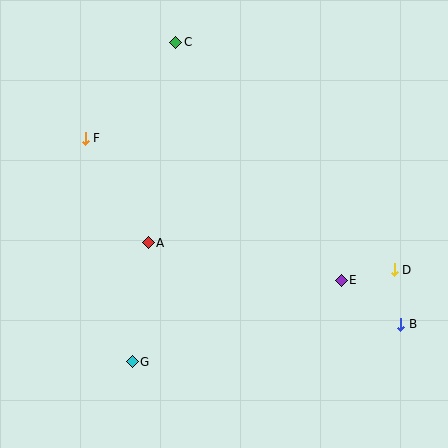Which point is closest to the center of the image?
Point A at (148, 243) is closest to the center.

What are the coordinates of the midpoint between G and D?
The midpoint between G and D is at (263, 316).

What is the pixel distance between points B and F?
The distance between B and F is 366 pixels.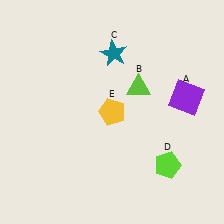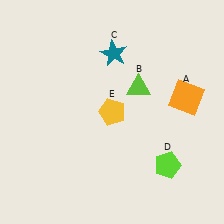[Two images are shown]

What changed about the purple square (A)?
In Image 1, A is purple. In Image 2, it changed to orange.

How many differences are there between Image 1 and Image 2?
There is 1 difference between the two images.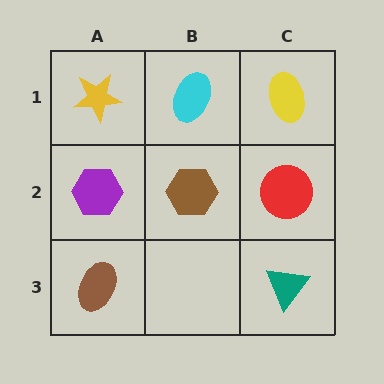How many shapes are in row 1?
3 shapes.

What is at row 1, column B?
A cyan ellipse.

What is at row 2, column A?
A purple hexagon.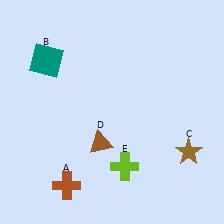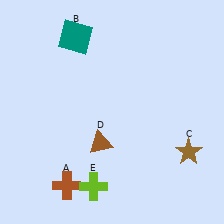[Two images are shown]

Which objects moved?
The objects that moved are: the teal square (B), the lime cross (E).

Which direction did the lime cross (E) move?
The lime cross (E) moved left.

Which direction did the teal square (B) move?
The teal square (B) moved right.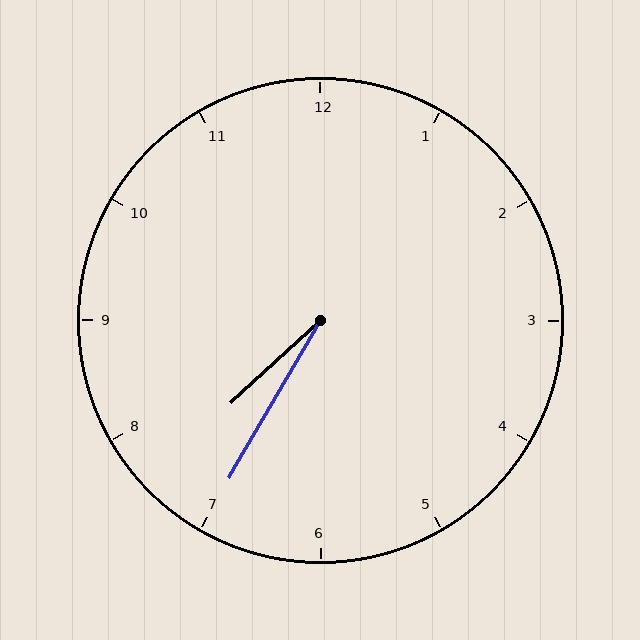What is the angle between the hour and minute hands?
Approximately 18 degrees.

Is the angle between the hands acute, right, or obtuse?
It is acute.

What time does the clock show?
7:35.